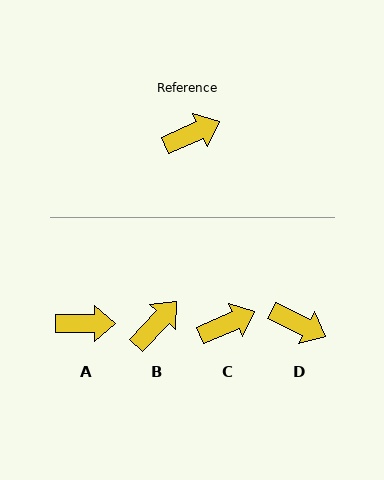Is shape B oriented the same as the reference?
No, it is off by about 23 degrees.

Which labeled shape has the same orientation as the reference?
C.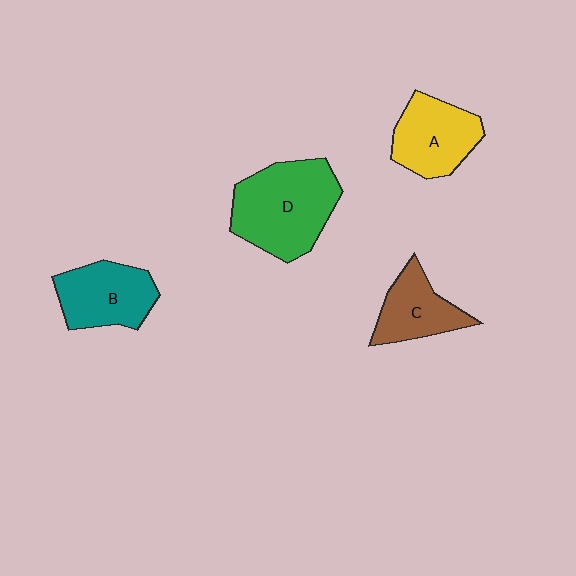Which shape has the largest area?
Shape D (green).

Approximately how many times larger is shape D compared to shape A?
Approximately 1.5 times.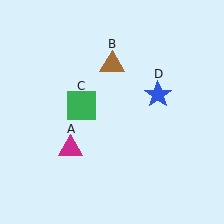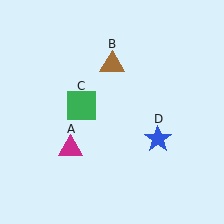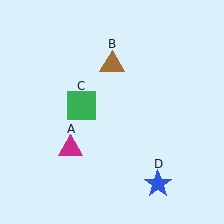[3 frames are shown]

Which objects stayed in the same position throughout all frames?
Magenta triangle (object A) and brown triangle (object B) and green square (object C) remained stationary.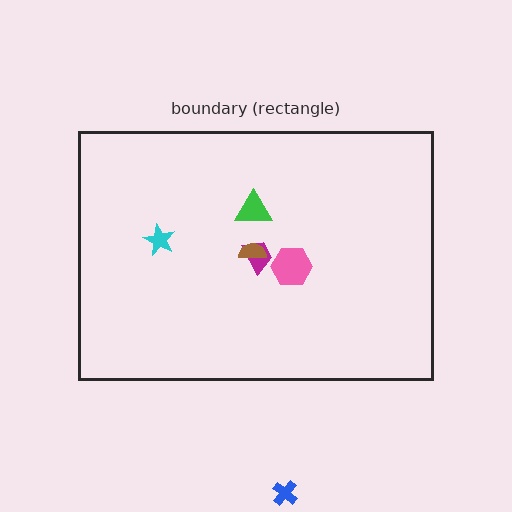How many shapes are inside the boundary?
5 inside, 1 outside.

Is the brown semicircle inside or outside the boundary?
Inside.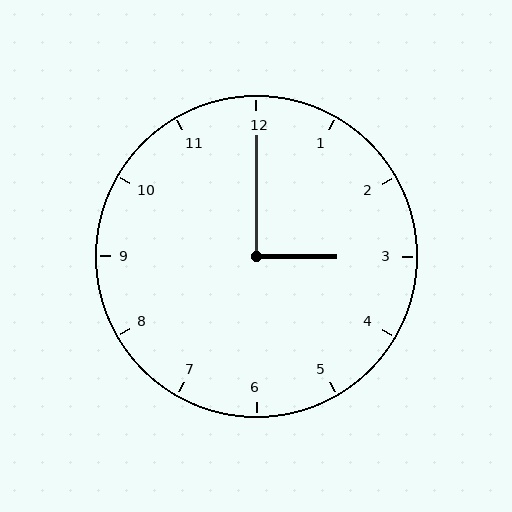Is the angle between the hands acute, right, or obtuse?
It is right.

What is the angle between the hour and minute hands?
Approximately 90 degrees.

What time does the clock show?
3:00.